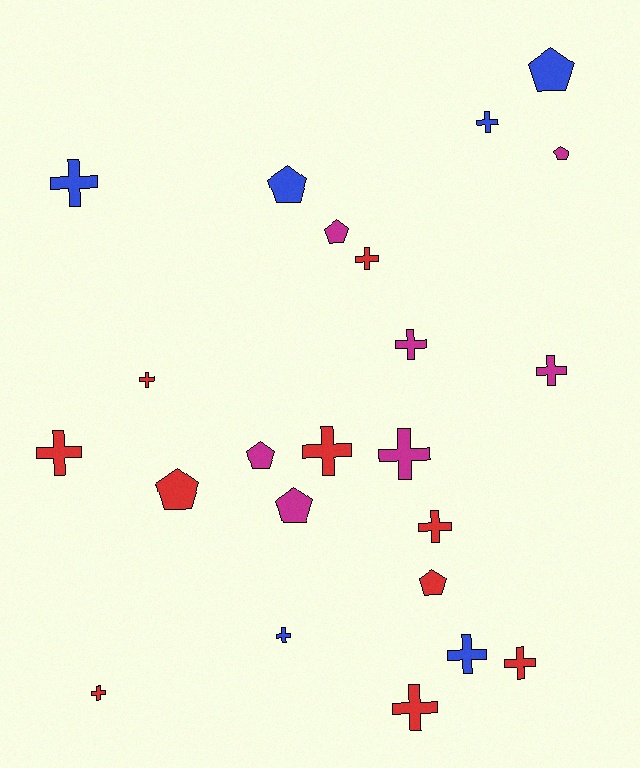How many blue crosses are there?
There are 4 blue crosses.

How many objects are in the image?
There are 23 objects.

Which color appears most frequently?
Red, with 10 objects.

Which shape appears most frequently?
Cross, with 15 objects.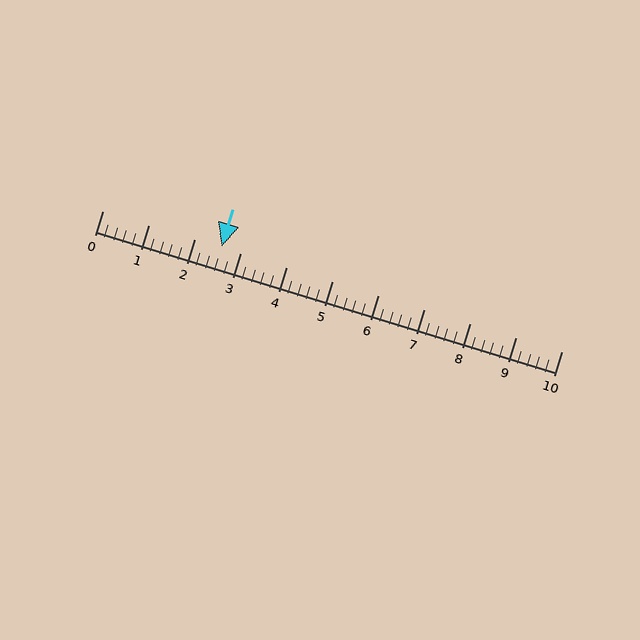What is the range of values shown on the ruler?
The ruler shows values from 0 to 10.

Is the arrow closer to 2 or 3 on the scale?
The arrow is closer to 3.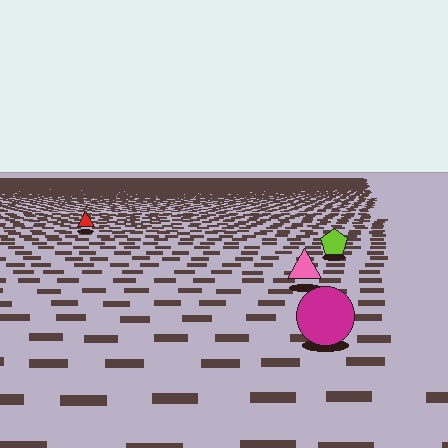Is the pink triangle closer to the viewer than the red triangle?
Yes. The pink triangle is closer — you can tell from the texture gradient: the ground texture is coarser near it.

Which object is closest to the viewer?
The magenta circle is closest. The texture marks near it are larger and more spread out.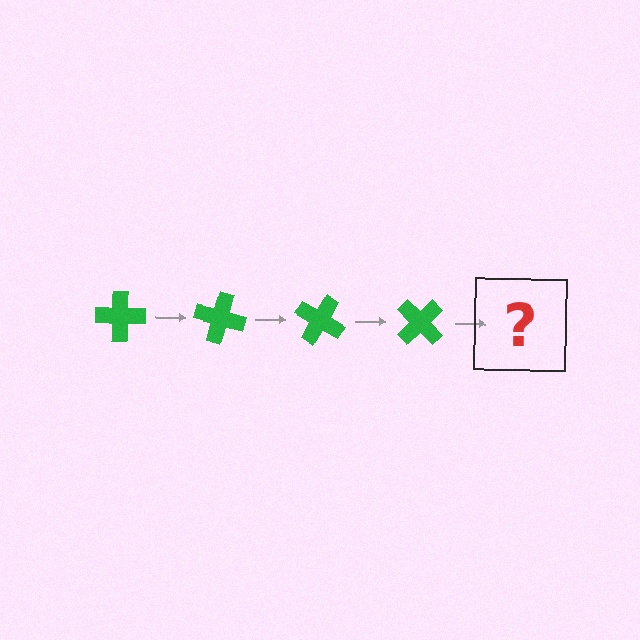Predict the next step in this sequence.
The next step is a green cross rotated 60 degrees.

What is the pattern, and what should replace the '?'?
The pattern is that the cross rotates 15 degrees each step. The '?' should be a green cross rotated 60 degrees.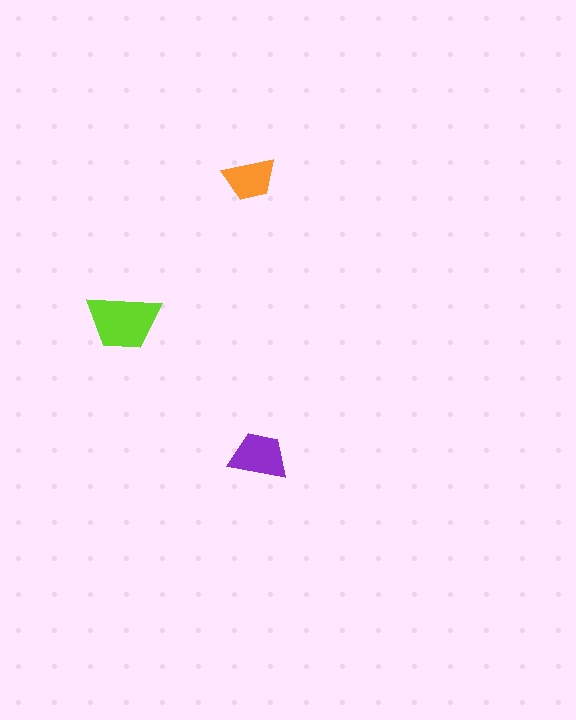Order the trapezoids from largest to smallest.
the lime one, the purple one, the orange one.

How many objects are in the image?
There are 3 objects in the image.